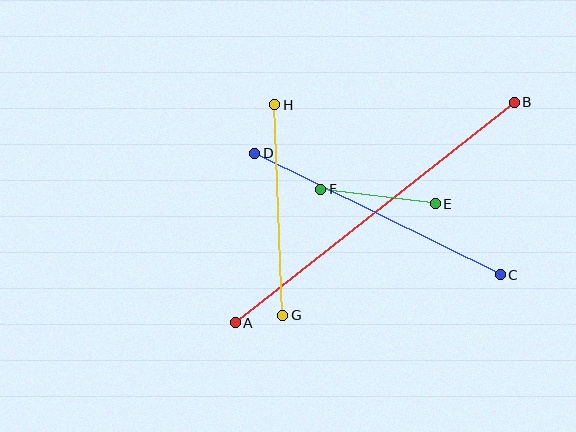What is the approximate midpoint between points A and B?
The midpoint is at approximately (375, 212) pixels.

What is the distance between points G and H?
The distance is approximately 211 pixels.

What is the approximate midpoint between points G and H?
The midpoint is at approximately (279, 210) pixels.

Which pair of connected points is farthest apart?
Points A and B are farthest apart.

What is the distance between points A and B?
The distance is approximately 356 pixels.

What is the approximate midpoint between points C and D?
The midpoint is at approximately (377, 214) pixels.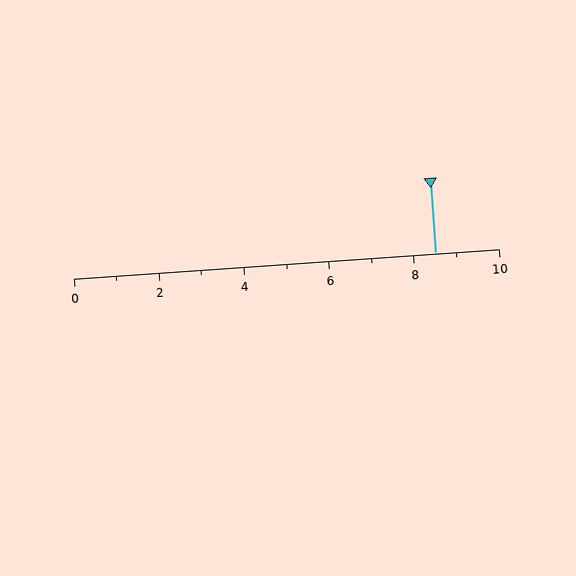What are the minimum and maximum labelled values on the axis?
The axis runs from 0 to 10.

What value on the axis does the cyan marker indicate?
The marker indicates approximately 8.5.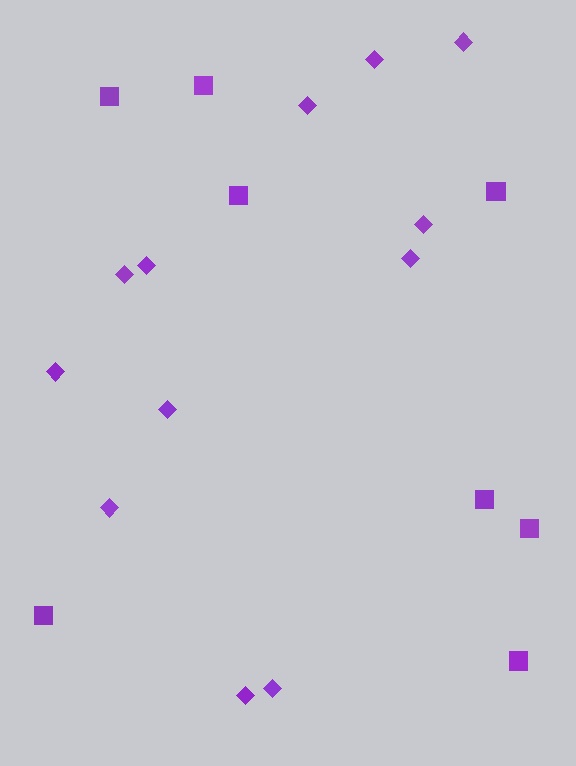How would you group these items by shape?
There are 2 groups: one group of diamonds (12) and one group of squares (8).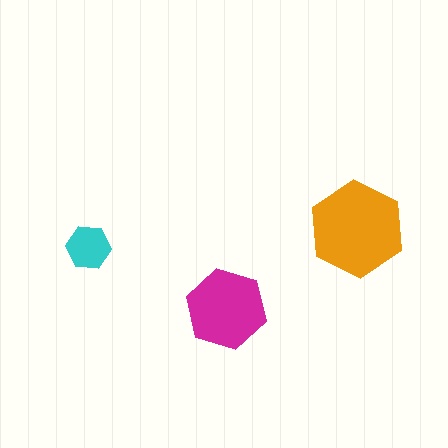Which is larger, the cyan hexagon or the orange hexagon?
The orange one.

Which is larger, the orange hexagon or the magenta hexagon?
The orange one.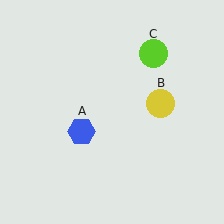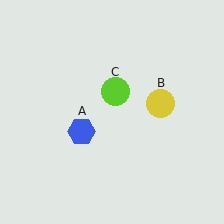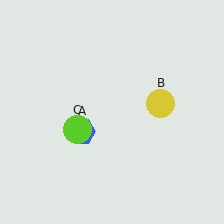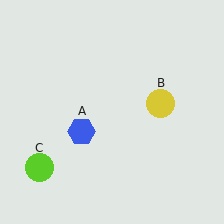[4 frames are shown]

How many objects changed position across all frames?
1 object changed position: lime circle (object C).